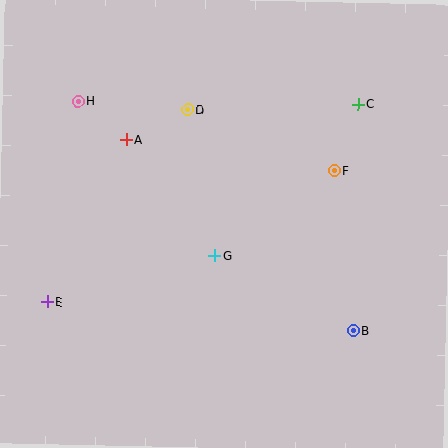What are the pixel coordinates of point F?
Point F is at (334, 171).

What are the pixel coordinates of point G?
Point G is at (215, 256).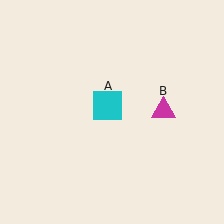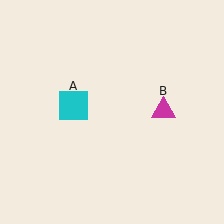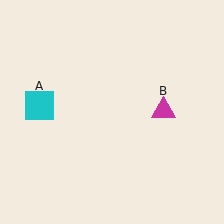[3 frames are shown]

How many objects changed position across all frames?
1 object changed position: cyan square (object A).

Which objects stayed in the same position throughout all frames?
Magenta triangle (object B) remained stationary.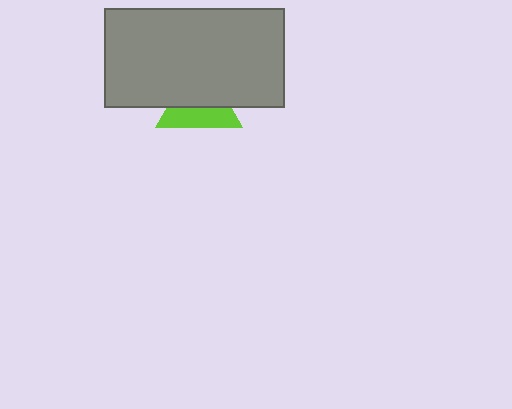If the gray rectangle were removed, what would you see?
You would see the complete lime triangle.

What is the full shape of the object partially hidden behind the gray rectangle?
The partially hidden object is a lime triangle.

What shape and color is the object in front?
The object in front is a gray rectangle.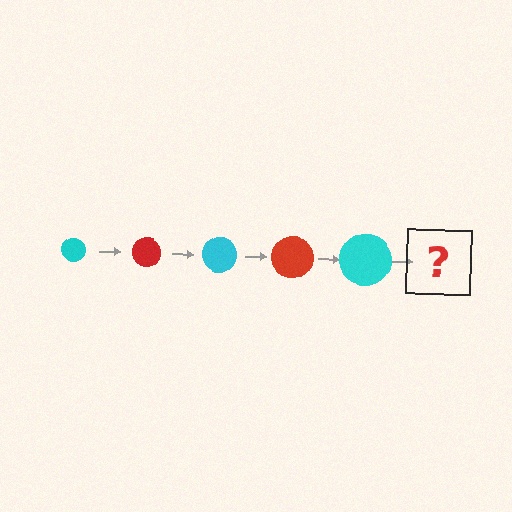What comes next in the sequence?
The next element should be a red circle, larger than the previous one.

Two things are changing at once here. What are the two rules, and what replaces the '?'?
The two rules are that the circle grows larger each step and the color cycles through cyan and red. The '?' should be a red circle, larger than the previous one.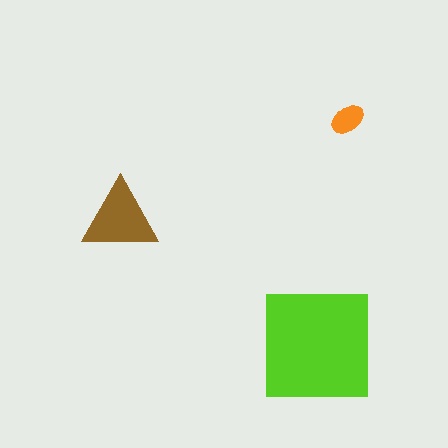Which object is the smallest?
The orange ellipse.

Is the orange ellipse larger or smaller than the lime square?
Smaller.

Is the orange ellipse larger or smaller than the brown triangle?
Smaller.